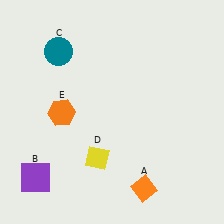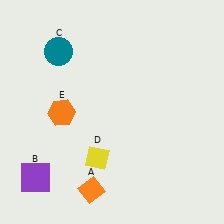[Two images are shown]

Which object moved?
The orange diamond (A) moved left.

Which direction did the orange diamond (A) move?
The orange diamond (A) moved left.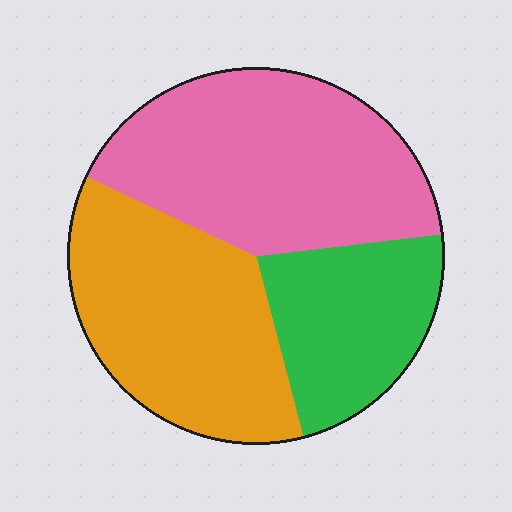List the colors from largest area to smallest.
From largest to smallest: pink, orange, green.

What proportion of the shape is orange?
Orange covers roughly 35% of the shape.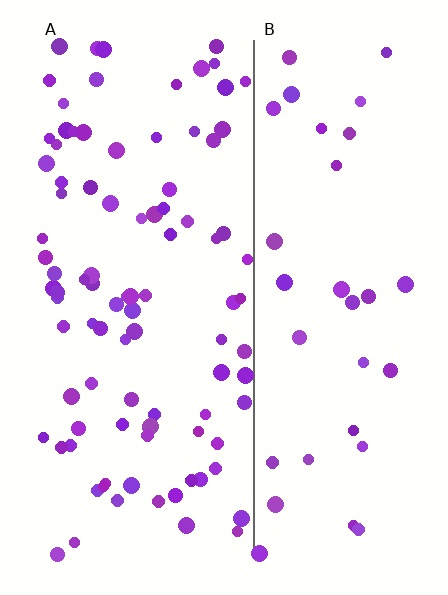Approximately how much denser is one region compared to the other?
Approximately 2.6× — region A over region B.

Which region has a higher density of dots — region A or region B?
A (the left).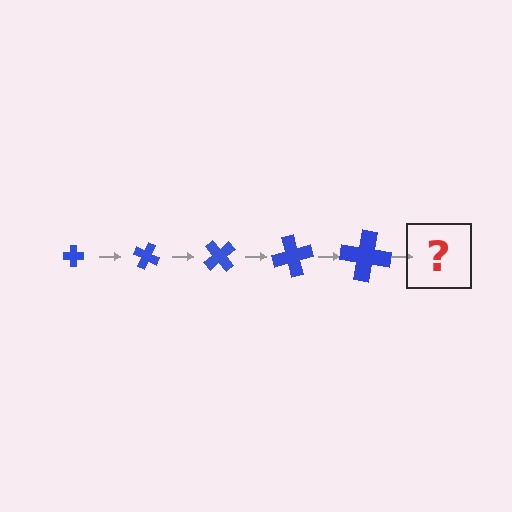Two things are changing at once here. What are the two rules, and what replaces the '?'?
The two rules are that the cross grows larger each step and it rotates 25 degrees each step. The '?' should be a cross, larger than the previous one and rotated 125 degrees from the start.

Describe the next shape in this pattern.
It should be a cross, larger than the previous one and rotated 125 degrees from the start.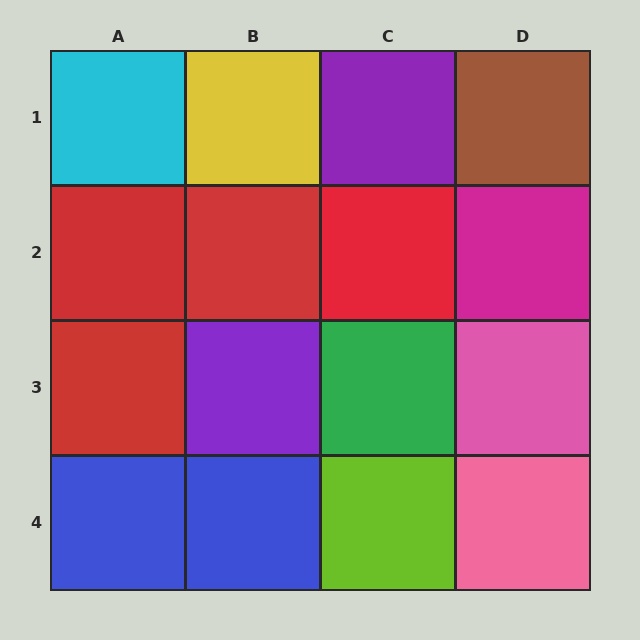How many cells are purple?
2 cells are purple.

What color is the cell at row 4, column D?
Pink.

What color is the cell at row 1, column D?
Brown.